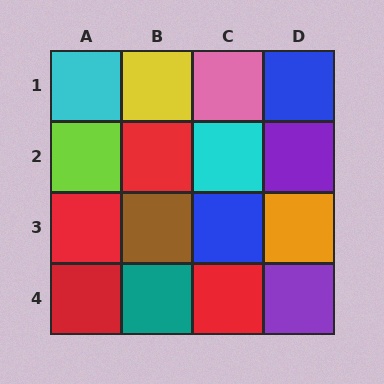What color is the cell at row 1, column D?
Blue.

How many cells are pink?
1 cell is pink.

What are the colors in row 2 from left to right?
Lime, red, cyan, purple.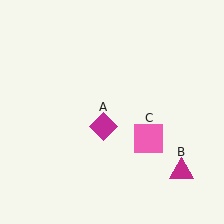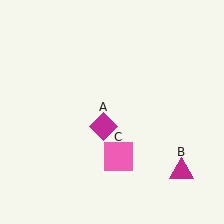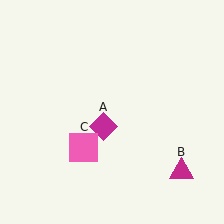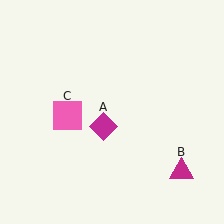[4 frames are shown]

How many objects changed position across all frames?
1 object changed position: pink square (object C).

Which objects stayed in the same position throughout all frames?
Magenta diamond (object A) and magenta triangle (object B) remained stationary.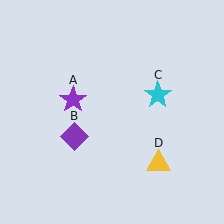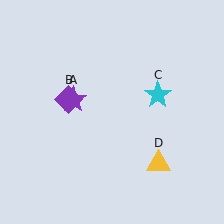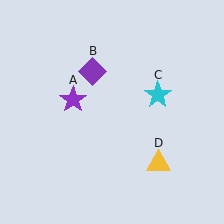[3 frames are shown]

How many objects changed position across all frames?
1 object changed position: purple diamond (object B).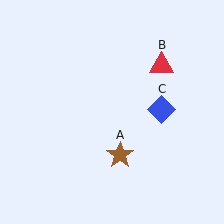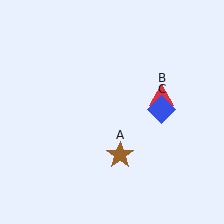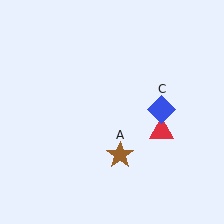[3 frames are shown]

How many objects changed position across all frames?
1 object changed position: red triangle (object B).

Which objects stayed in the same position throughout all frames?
Brown star (object A) and blue diamond (object C) remained stationary.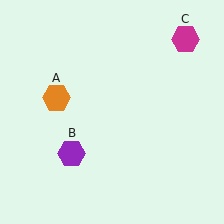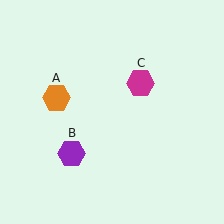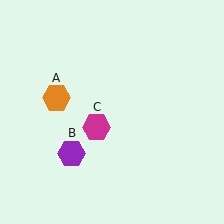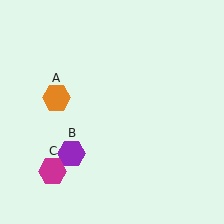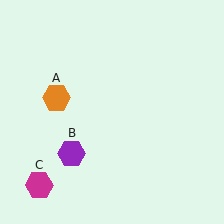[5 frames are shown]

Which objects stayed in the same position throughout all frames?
Orange hexagon (object A) and purple hexagon (object B) remained stationary.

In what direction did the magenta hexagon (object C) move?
The magenta hexagon (object C) moved down and to the left.